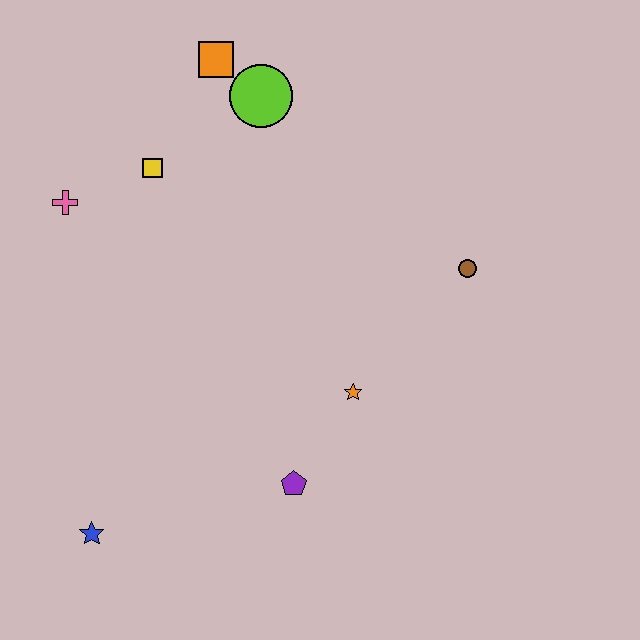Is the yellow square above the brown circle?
Yes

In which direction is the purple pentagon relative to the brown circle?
The purple pentagon is below the brown circle.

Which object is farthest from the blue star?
The orange square is farthest from the blue star.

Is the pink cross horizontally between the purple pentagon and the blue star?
No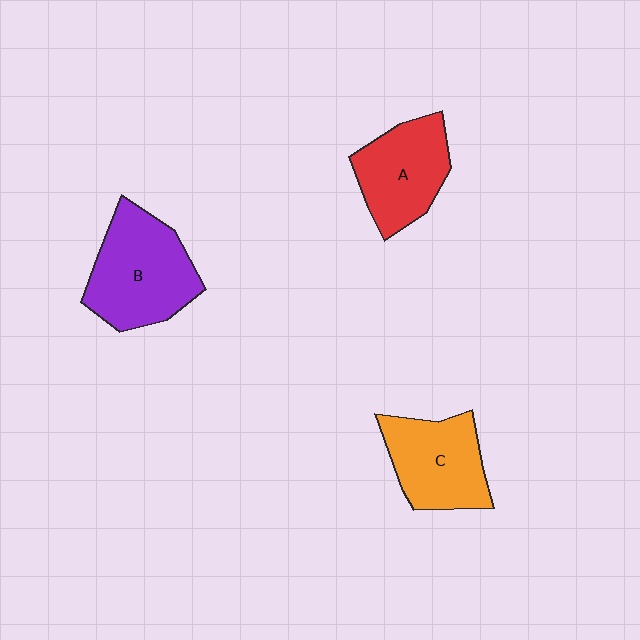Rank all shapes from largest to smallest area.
From largest to smallest: B (purple), C (orange), A (red).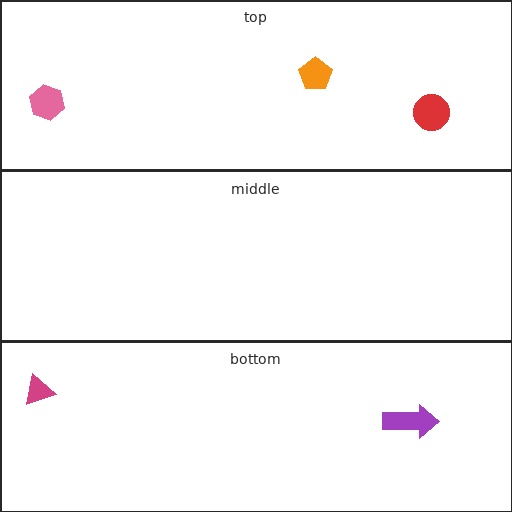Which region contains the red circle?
The top region.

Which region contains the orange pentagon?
The top region.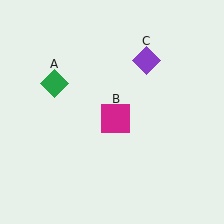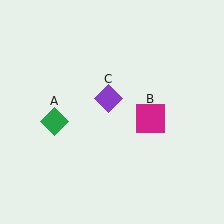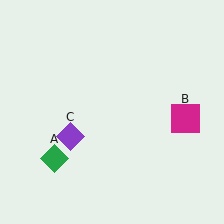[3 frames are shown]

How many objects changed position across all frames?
3 objects changed position: green diamond (object A), magenta square (object B), purple diamond (object C).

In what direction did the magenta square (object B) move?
The magenta square (object B) moved right.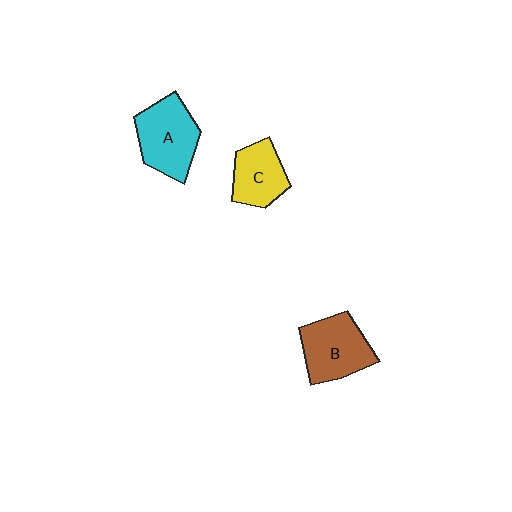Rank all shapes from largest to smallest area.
From largest to smallest: A (cyan), B (brown), C (yellow).